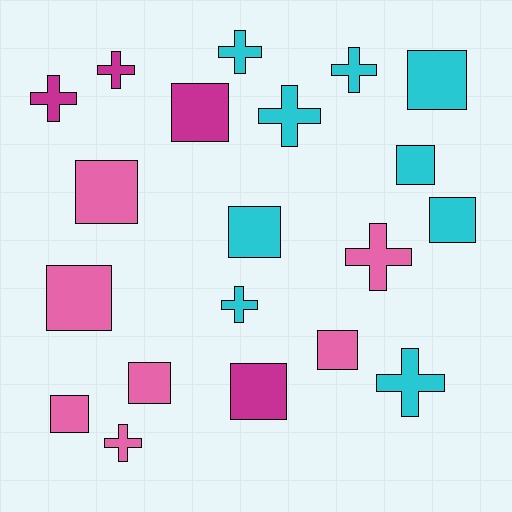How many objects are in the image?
There are 20 objects.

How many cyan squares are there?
There are 4 cyan squares.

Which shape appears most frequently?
Square, with 11 objects.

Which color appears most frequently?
Cyan, with 9 objects.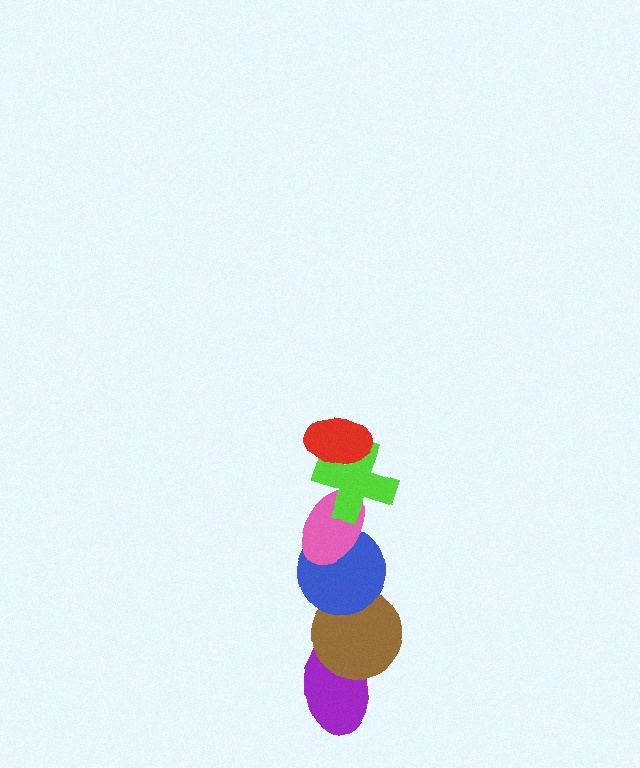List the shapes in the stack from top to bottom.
From top to bottom: the red ellipse, the lime cross, the pink ellipse, the blue circle, the brown circle, the purple ellipse.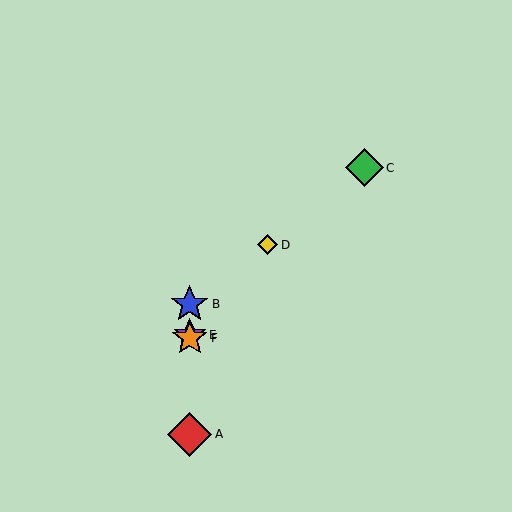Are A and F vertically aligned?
Yes, both are at x≈190.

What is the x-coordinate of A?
Object A is at x≈190.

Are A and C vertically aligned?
No, A is at x≈190 and C is at x≈364.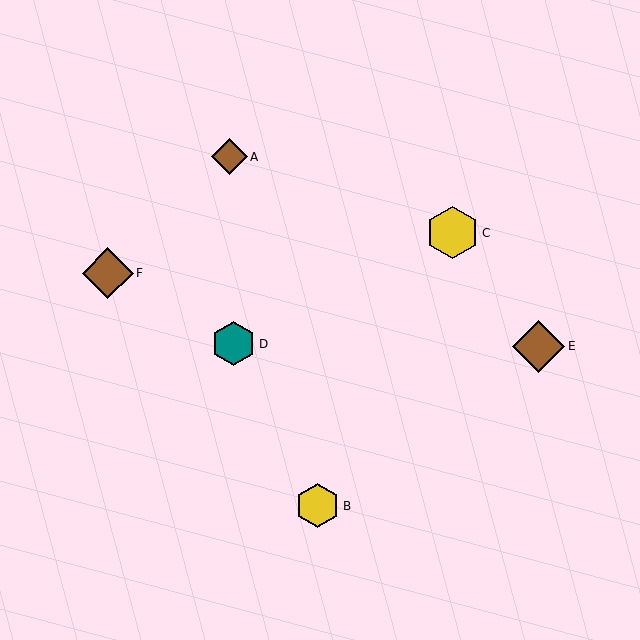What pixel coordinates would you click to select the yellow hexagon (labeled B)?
Click at (317, 506) to select the yellow hexagon B.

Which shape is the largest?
The yellow hexagon (labeled C) is the largest.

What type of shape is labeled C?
Shape C is a yellow hexagon.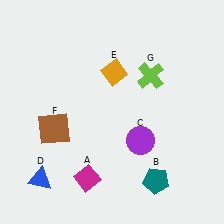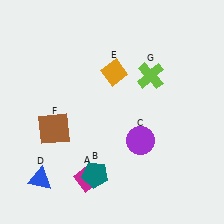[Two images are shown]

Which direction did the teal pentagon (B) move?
The teal pentagon (B) moved left.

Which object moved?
The teal pentagon (B) moved left.